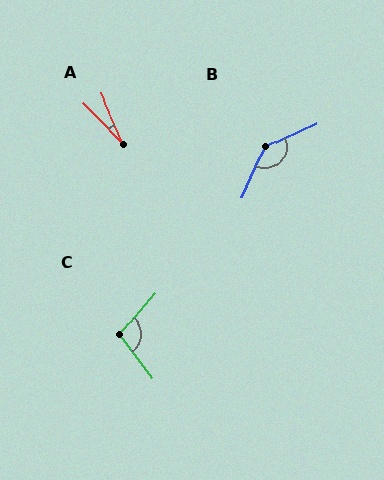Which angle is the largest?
B, at approximately 138 degrees.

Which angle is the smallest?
A, at approximately 21 degrees.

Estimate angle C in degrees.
Approximately 103 degrees.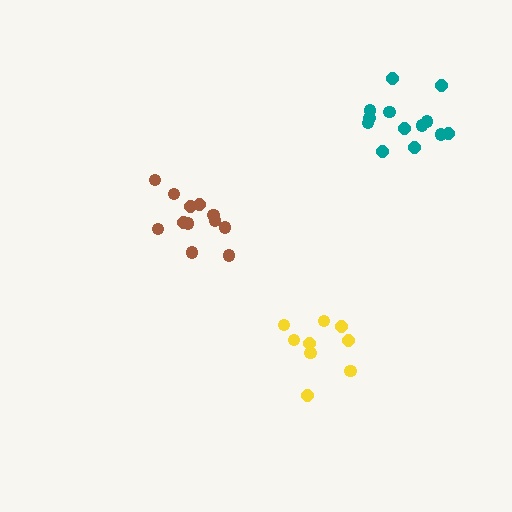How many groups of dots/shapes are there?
There are 3 groups.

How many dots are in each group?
Group 1: 9 dots, Group 2: 13 dots, Group 3: 12 dots (34 total).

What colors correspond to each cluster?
The clusters are colored: yellow, teal, brown.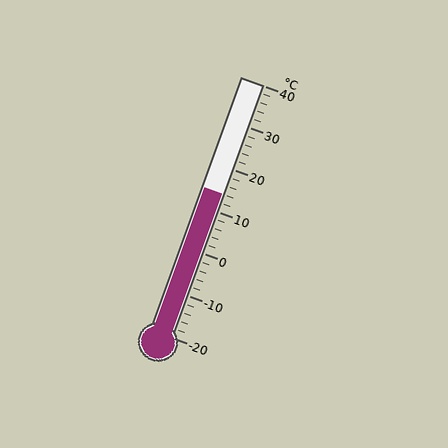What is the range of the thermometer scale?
The thermometer scale ranges from -20°C to 40°C.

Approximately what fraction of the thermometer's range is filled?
The thermometer is filled to approximately 55% of its range.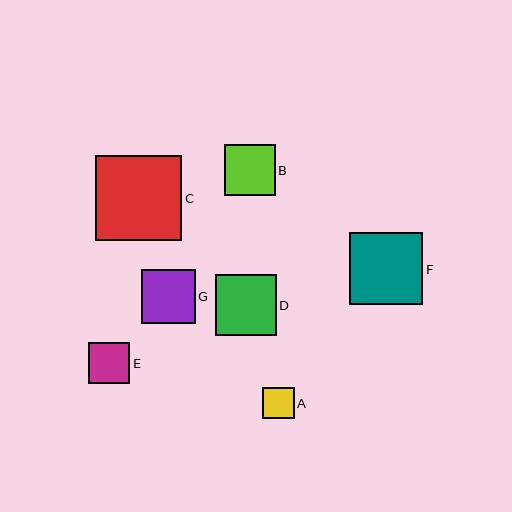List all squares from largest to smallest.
From largest to smallest: C, F, D, G, B, E, A.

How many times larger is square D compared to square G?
Square D is approximately 1.1 times the size of square G.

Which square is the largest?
Square C is the largest with a size of approximately 86 pixels.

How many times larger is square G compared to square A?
Square G is approximately 1.7 times the size of square A.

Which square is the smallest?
Square A is the smallest with a size of approximately 31 pixels.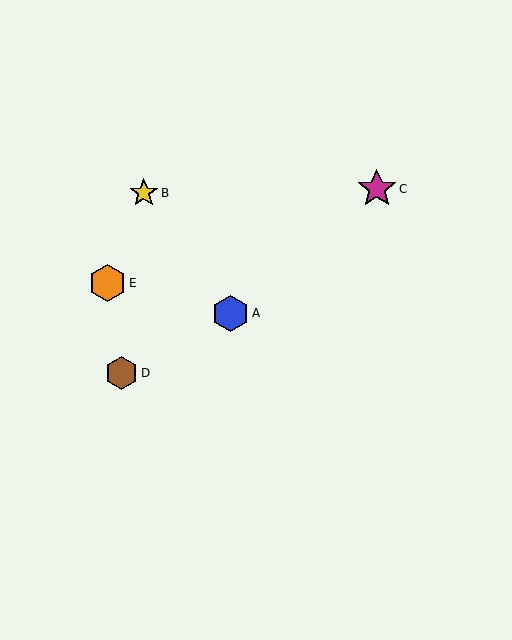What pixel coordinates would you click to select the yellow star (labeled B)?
Click at (144, 193) to select the yellow star B.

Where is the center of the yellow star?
The center of the yellow star is at (144, 193).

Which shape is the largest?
The magenta star (labeled C) is the largest.